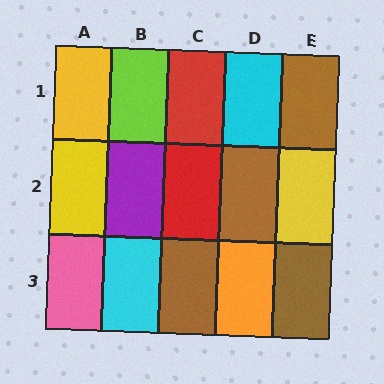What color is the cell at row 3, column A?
Pink.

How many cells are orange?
1 cell is orange.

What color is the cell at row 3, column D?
Orange.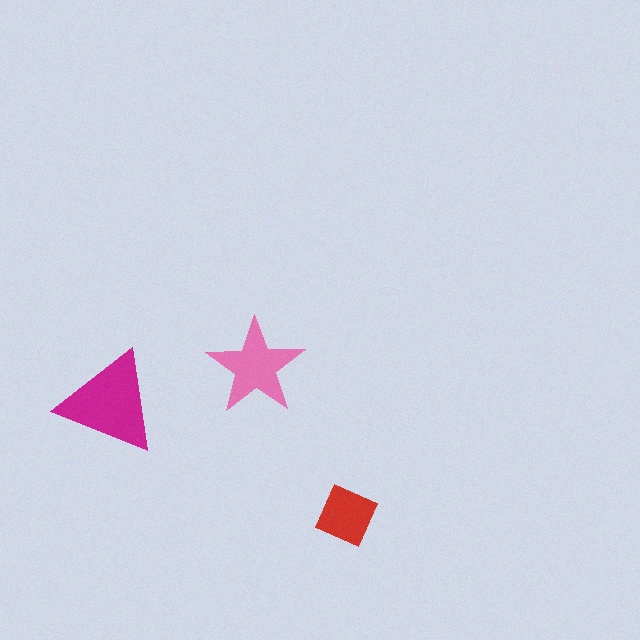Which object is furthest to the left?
The magenta triangle is leftmost.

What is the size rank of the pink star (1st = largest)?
2nd.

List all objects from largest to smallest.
The magenta triangle, the pink star, the red diamond.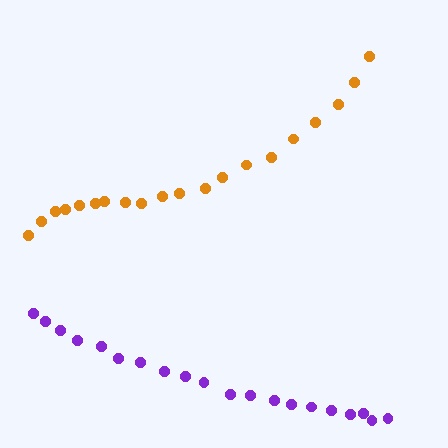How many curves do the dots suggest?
There are 2 distinct paths.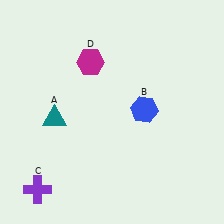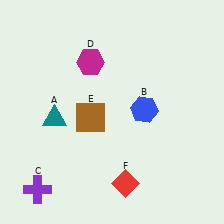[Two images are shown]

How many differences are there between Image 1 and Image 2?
There are 2 differences between the two images.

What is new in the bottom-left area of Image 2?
A brown square (E) was added in the bottom-left area of Image 2.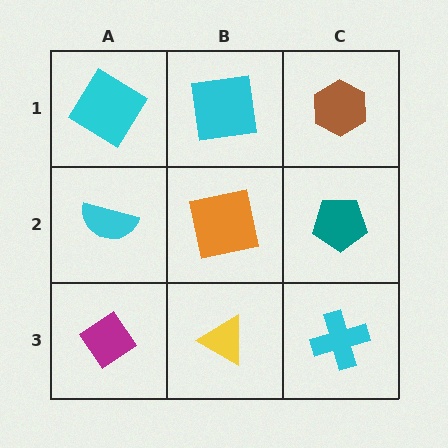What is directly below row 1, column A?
A cyan semicircle.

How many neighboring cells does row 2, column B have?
4.